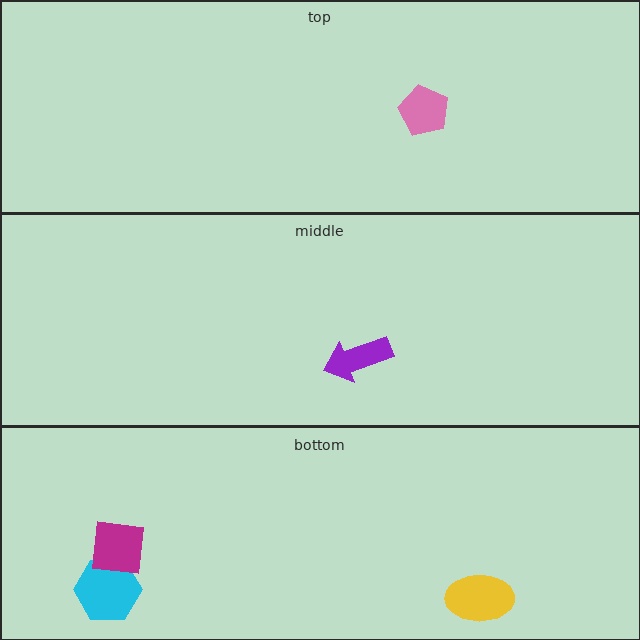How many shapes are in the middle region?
1.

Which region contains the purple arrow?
The middle region.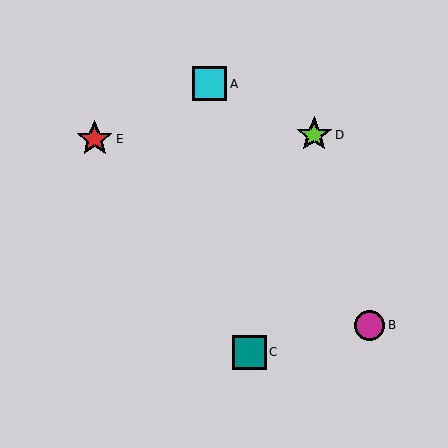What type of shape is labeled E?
Shape E is a red star.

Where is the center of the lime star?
The center of the lime star is at (314, 135).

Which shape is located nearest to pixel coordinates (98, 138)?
The red star (labeled E) at (95, 139) is nearest to that location.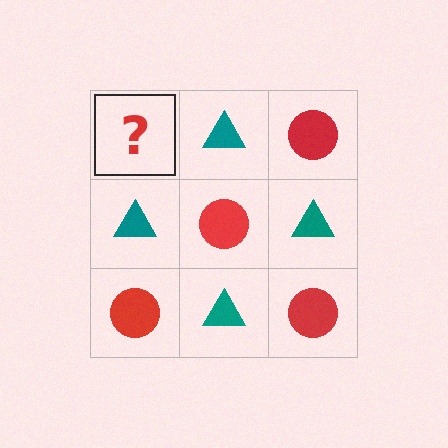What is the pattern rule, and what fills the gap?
The rule is that it alternates red circle and teal triangle in a checkerboard pattern. The gap should be filled with a red circle.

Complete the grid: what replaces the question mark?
The question mark should be replaced with a red circle.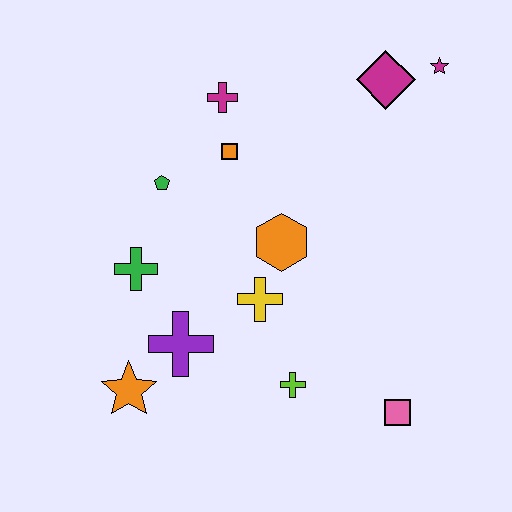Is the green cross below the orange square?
Yes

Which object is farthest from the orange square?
The pink square is farthest from the orange square.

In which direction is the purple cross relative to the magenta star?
The purple cross is below the magenta star.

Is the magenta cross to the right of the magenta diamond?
No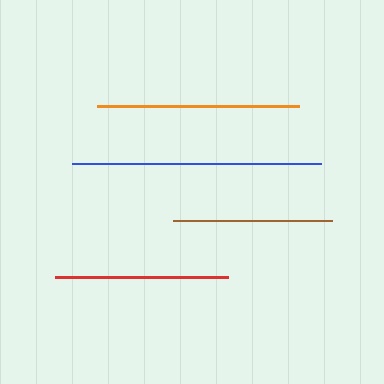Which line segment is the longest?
The blue line is the longest at approximately 249 pixels.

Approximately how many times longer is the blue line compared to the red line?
The blue line is approximately 1.4 times the length of the red line.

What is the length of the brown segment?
The brown segment is approximately 159 pixels long.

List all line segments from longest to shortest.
From longest to shortest: blue, orange, red, brown.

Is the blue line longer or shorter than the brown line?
The blue line is longer than the brown line.